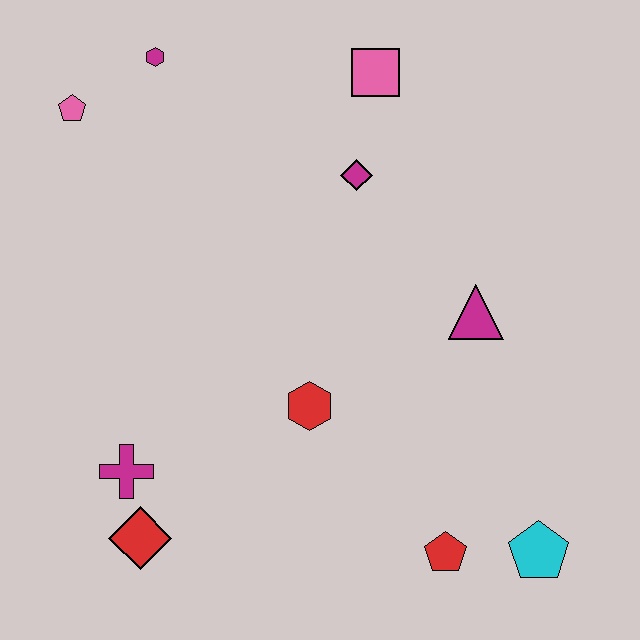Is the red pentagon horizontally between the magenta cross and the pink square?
No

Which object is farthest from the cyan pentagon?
The pink pentagon is farthest from the cyan pentagon.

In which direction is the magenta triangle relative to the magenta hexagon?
The magenta triangle is to the right of the magenta hexagon.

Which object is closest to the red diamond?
The magenta cross is closest to the red diamond.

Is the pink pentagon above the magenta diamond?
Yes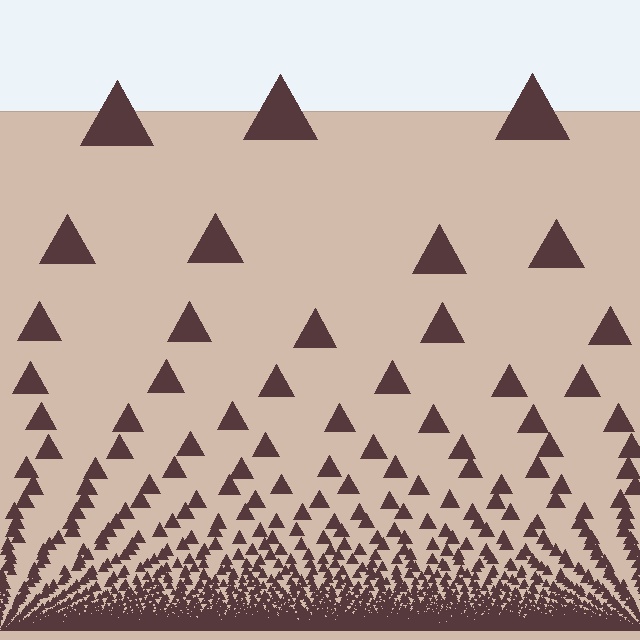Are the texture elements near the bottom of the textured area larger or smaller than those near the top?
Smaller. The gradient is inverted — elements near the bottom are smaller and denser.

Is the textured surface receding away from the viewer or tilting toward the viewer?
The surface appears to tilt toward the viewer. Texture elements get larger and sparser toward the top.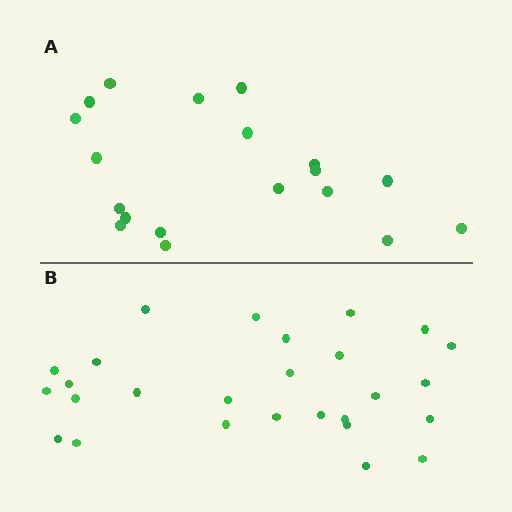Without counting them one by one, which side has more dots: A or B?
Region B (the bottom region) has more dots.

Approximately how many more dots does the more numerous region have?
Region B has roughly 8 or so more dots than region A.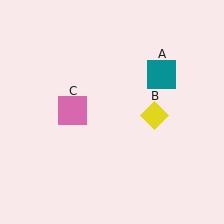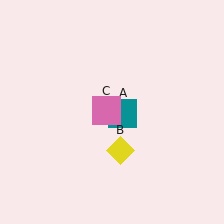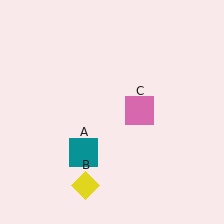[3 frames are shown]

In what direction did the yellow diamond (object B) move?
The yellow diamond (object B) moved down and to the left.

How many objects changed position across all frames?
3 objects changed position: teal square (object A), yellow diamond (object B), pink square (object C).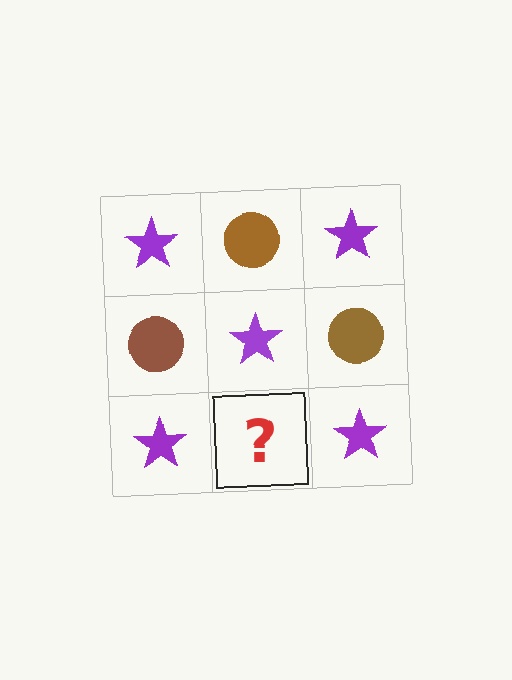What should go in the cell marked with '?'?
The missing cell should contain a brown circle.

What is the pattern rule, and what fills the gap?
The rule is that it alternates purple star and brown circle in a checkerboard pattern. The gap should be filled with a brown circle.